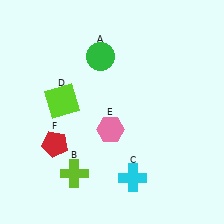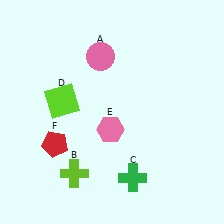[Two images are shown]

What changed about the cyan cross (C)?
In Image 1, C is cyan. In Image 2, it changed to green.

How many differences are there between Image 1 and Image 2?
There are 2 differences between the two images.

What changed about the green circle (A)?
In Image 1, A is green. In Image 2, it changed to pink.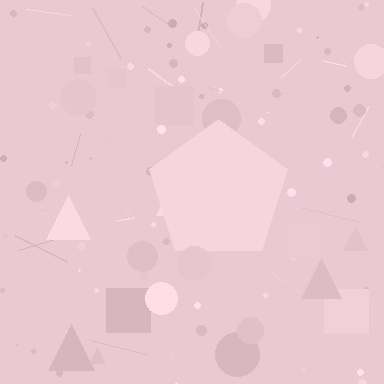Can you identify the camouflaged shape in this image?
The camouflaged shape is a pentagon.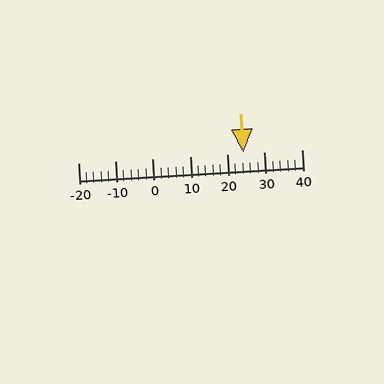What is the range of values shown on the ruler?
The ruler shows values from -20 to 40.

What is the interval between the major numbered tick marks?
The major tick marks are spaced 10 units apart.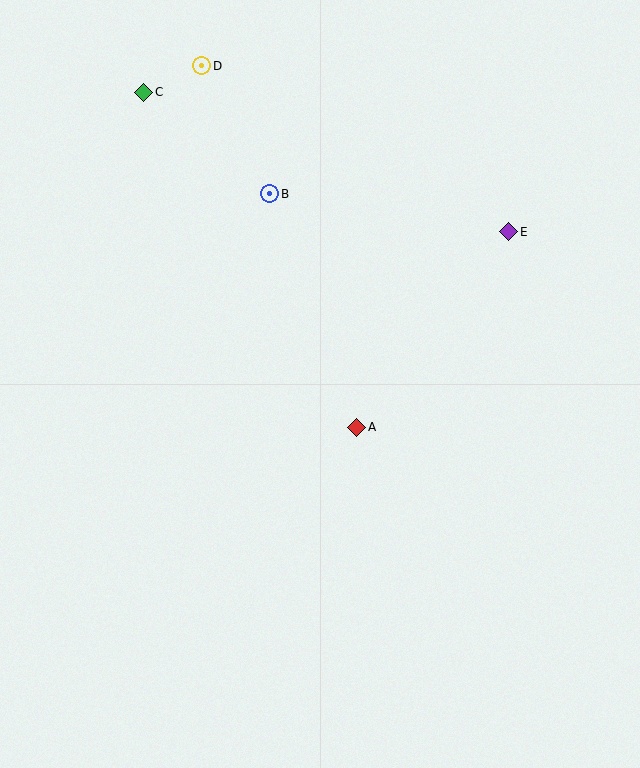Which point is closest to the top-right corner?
Point E is closest to the top-right corner.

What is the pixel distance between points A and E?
The distance between A and E is 248 pixels.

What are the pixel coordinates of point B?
Point B is at (270, 194).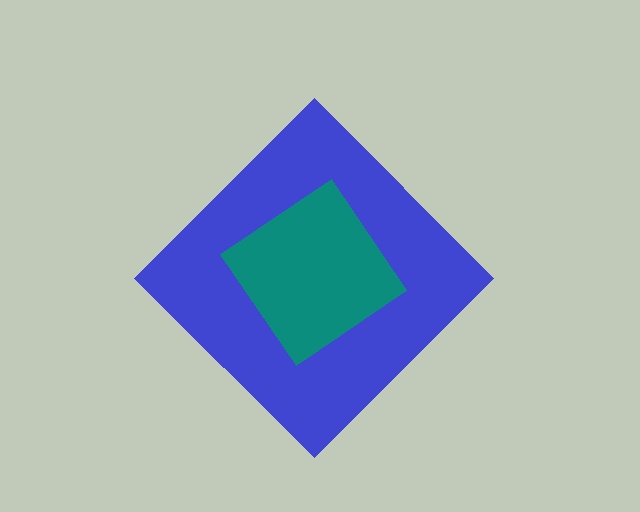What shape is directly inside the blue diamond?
The teal diamond.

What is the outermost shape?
The blue diamond.